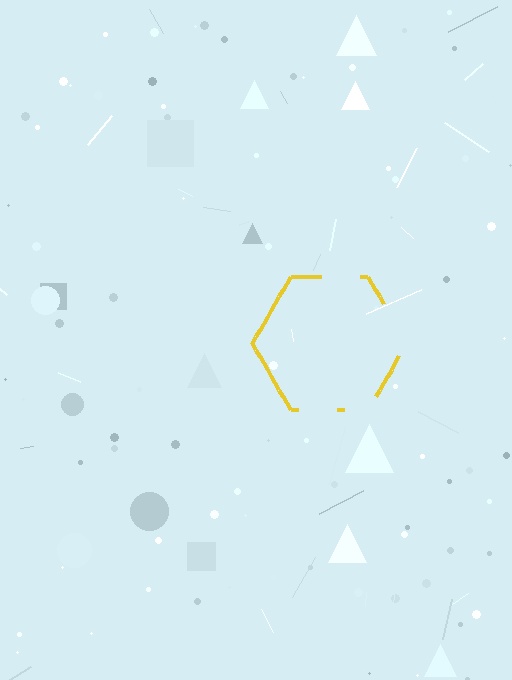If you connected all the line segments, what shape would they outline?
They would outline a hexagon.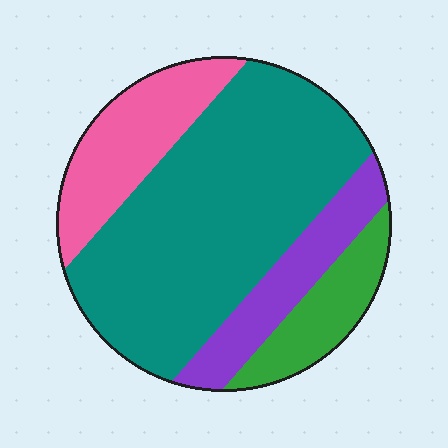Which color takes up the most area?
Teal, at roughly 55%.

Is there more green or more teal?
Teal.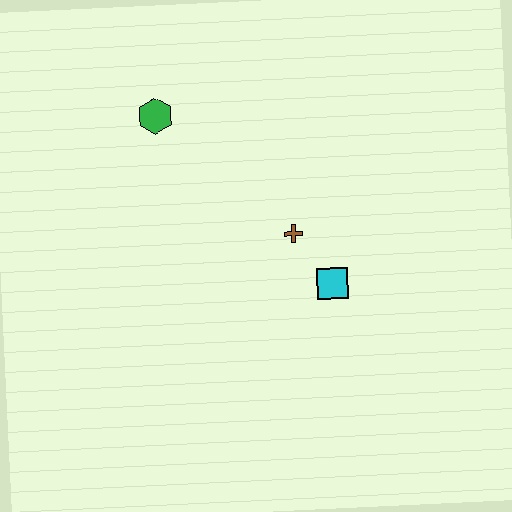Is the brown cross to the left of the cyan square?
Yes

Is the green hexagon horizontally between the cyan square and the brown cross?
No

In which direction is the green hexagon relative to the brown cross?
The green hexagon is to the left of the brown cross.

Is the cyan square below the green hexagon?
Yes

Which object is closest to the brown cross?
The cyan square is closest to the brown cross.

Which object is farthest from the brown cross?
The green hexagon is farthest from the brown cross.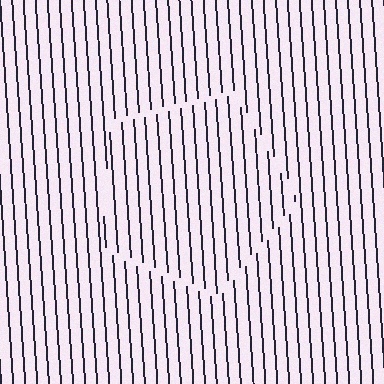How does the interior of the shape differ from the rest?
The interior of the shape contains the same grating, shifted by half a period — the contour is defined by the phase discontinuity where line-ends from the inner and outer gratings abut.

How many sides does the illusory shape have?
5 sides — the line-ends trace a pentagon.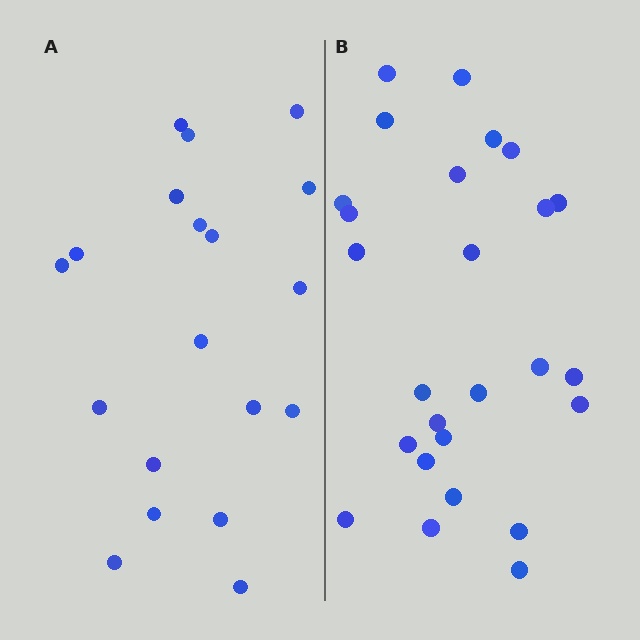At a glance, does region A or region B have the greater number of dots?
Region B (the right region) has more dots.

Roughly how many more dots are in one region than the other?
Region B has roughly 8 or so more dots than region A.